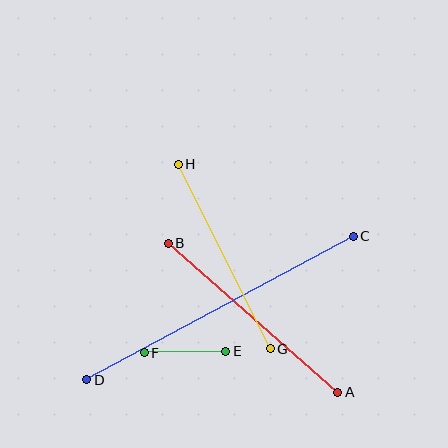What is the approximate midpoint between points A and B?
The midpoint is at approximately (253, 318) pixels.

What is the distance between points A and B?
The distance is approximately 225 pixels.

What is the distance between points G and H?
The distance is approximately 206 pixels.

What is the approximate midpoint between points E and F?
The midpoint is at approximately (185, 352) pixels.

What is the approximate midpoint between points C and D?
The midpoint is at approximately (220, 308) pixels.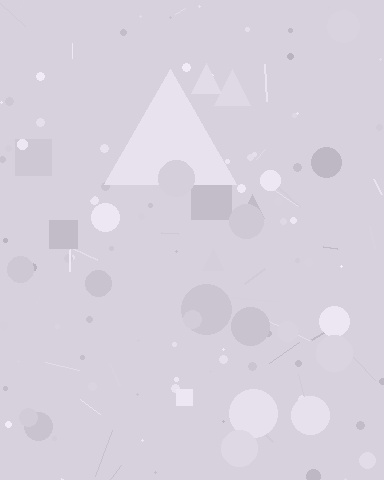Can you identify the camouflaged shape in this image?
The camouflaged shape is a triangle.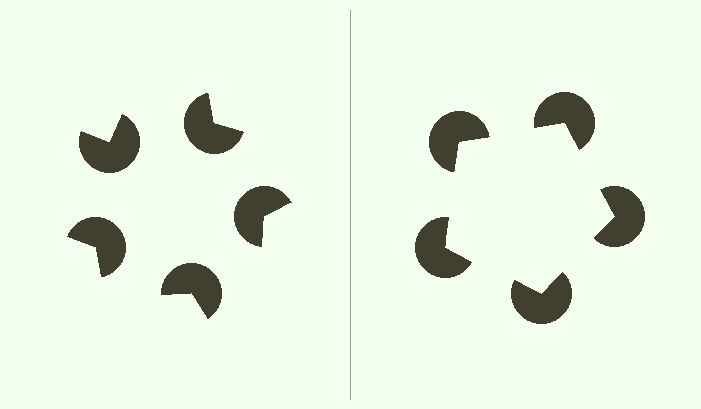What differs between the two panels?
The pac-man discs are positioned identically on both sides; only the wedge orientations differ. On the right they align to a pentagon; on the left they are misaligned.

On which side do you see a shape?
An illusory pentagon appears on the right side. On the left side the wedge cuts are rotated, so no coherent shape forms.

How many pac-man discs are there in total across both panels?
10 — 5 on each side.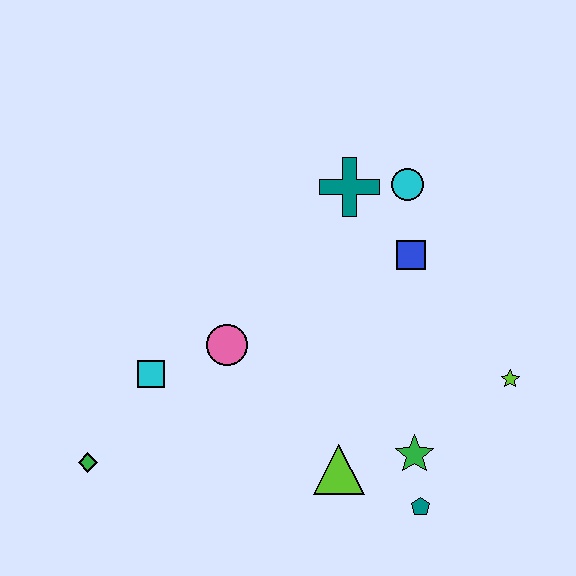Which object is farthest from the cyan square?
The lime star is farthest from the cyan square.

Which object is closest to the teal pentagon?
The green star is closest to the teal pentagon.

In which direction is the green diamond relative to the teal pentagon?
The green diamond is to the left of the teal pentagon.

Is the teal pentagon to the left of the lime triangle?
No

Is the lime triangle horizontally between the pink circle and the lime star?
Yes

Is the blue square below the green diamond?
No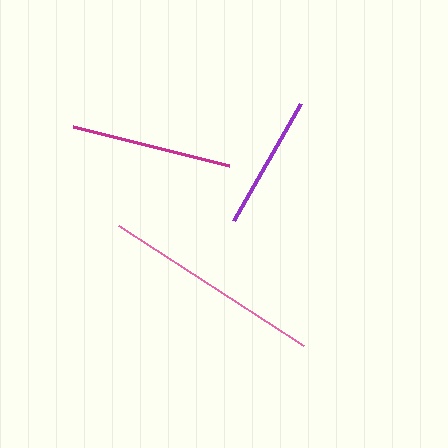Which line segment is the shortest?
The purple line is the shortest at approximately 134 pixels.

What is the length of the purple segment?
The purple segment is approximately 134 pixels long.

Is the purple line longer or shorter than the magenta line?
The magenta line is longer than the purple line.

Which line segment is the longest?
The pink line is the longest at approximately 220 pixels.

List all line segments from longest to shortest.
From longest to shortest: pink, magenta, purple.